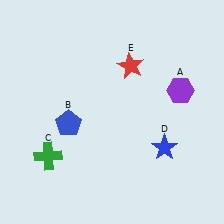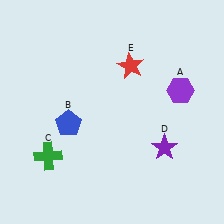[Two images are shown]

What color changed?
The star (D) changed from blue in Image 1 to purple in Image 2.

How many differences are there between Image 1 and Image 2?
There is 1 difference between the two images.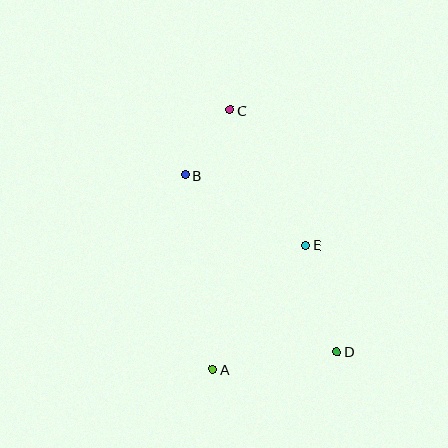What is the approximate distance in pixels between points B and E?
The distance between B and E is approximately 139 pixels.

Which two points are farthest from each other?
Points C and D are farthest from each other.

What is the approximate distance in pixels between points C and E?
The distance between C and E is approximately 155 pixels.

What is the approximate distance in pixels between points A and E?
The distance between A and E is approximately 155 pixels.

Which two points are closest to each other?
Points B and C are closest to each other.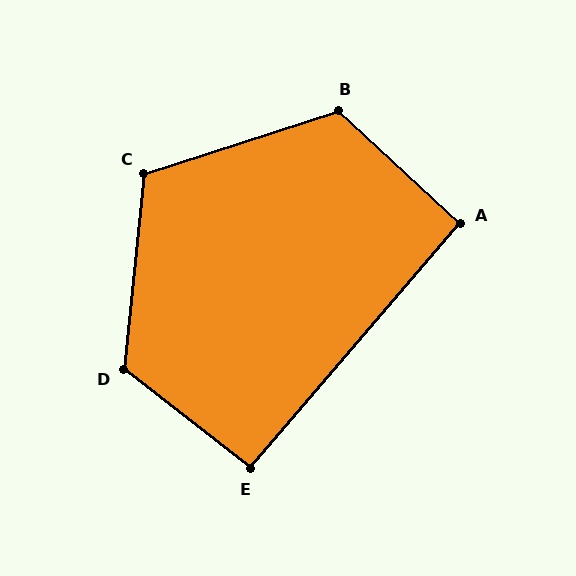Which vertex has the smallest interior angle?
A, at approximately 92 degrees.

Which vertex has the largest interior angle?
D, at approximately 122 degrees.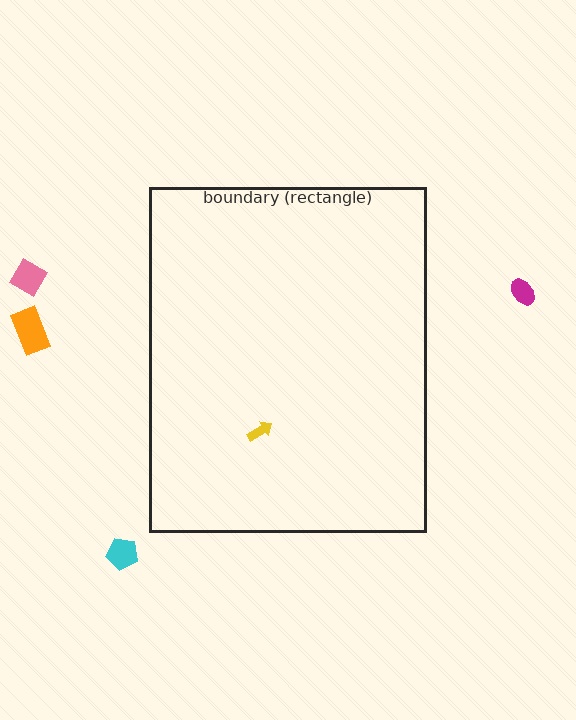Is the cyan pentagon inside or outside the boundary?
Outside.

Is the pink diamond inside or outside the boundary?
Outside.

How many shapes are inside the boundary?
1 inside, 4 outside.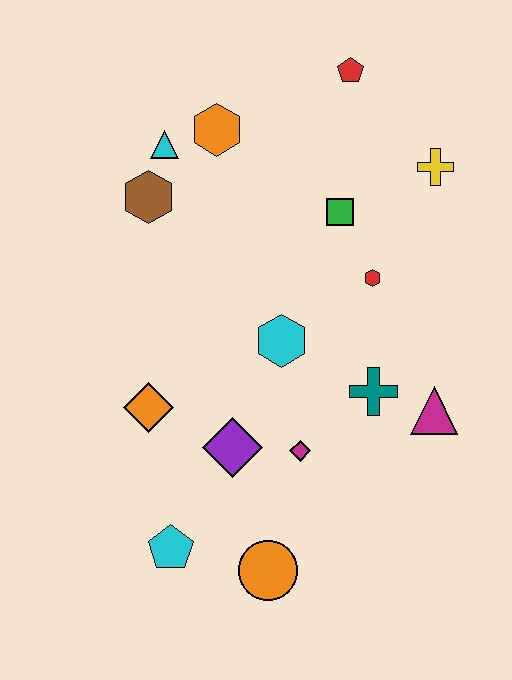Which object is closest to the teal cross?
The magenta triangle is closest to the teal cross.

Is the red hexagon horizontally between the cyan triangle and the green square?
No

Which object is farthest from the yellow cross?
The cyan pentagon is farthest from the yellow cross.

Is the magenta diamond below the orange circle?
No